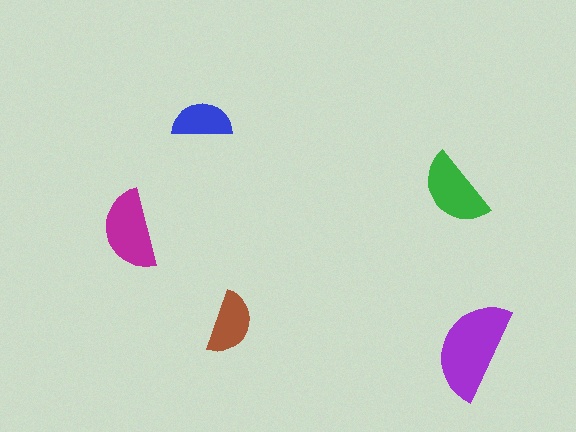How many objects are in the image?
There are 5 objects in the image.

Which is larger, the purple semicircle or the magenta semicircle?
The purple one.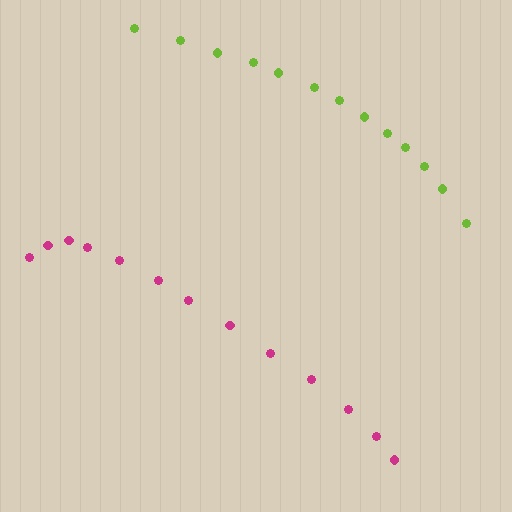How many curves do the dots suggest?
There are 2 distinct paths.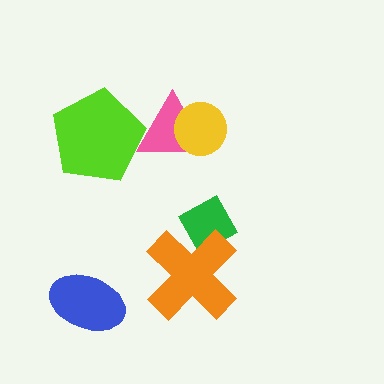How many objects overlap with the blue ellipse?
0 objects overlap with the blue ellipse.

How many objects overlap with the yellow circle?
1 object overlaps with the yellow circle.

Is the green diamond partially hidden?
Yes, it is partially covered by another shape.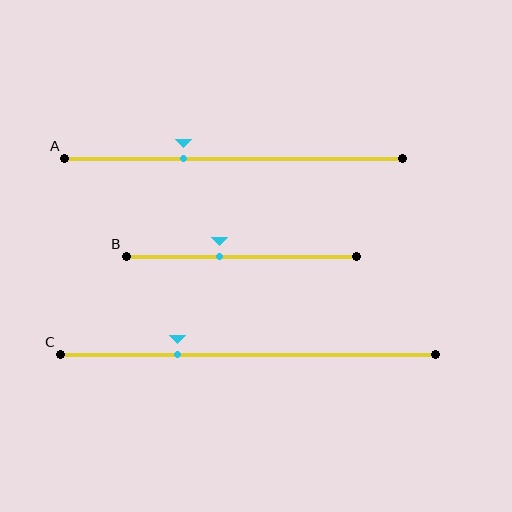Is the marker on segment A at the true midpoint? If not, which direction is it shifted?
No, the marker on segment A is shifted to the left by about 15% of the segment length.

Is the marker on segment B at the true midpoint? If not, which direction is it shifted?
No, the marker on segment B is shifted to the left by about 10% of the segment length.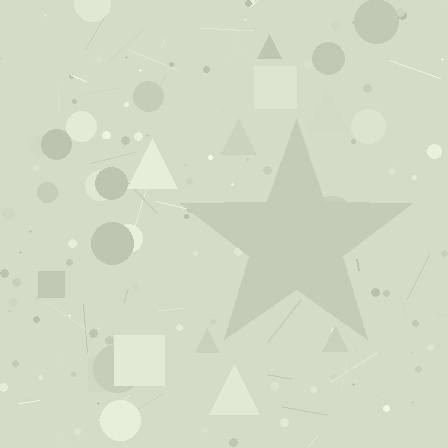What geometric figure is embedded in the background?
A star is embedded in the background.